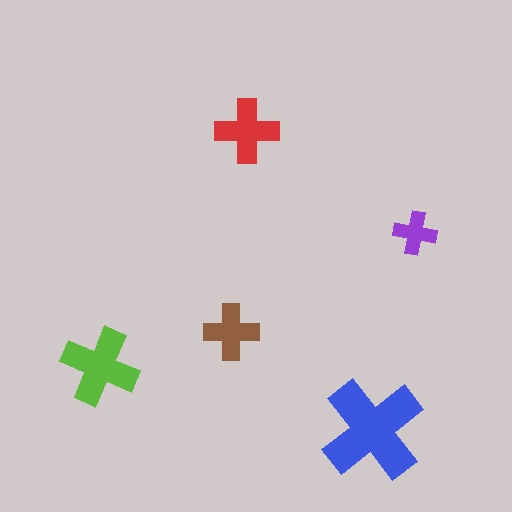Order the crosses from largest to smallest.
the blue one, the lime one, the red one, the brown one, the purple one.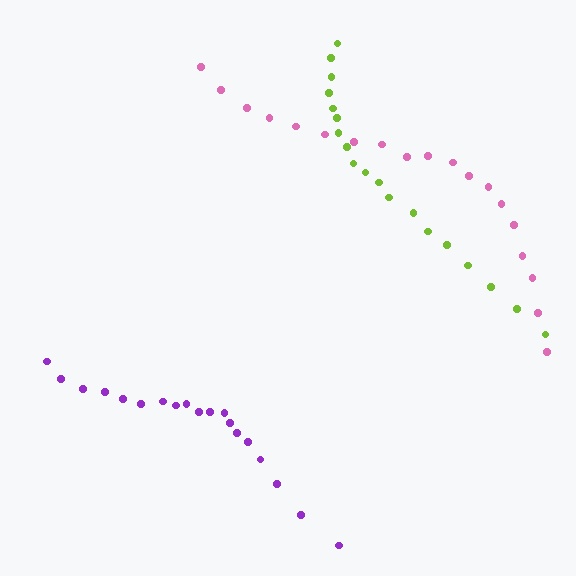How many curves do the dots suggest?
There are 3 distinct paths.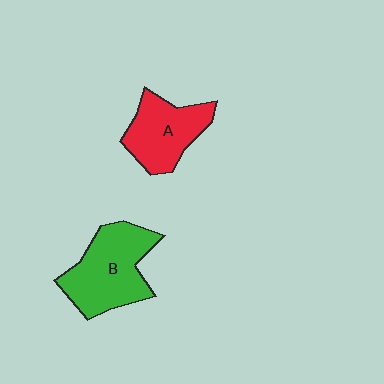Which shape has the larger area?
Shape B (green).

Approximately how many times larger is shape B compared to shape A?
Approximately 1.3 times.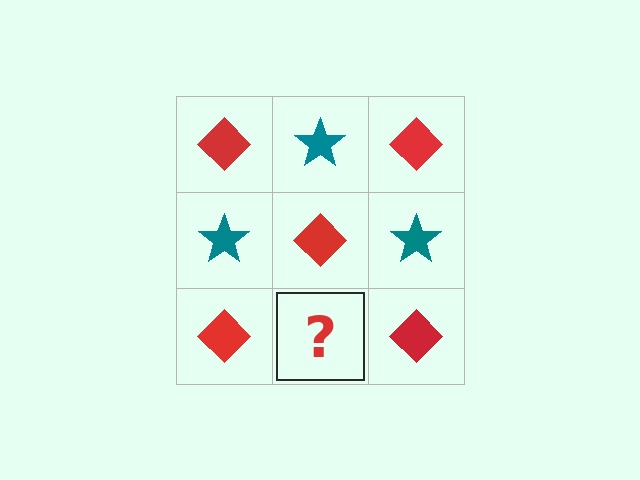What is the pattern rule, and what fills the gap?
The rule is that it alternates red diamond and teal star in a checkerboard pattern. The gap should be filled with a teal star.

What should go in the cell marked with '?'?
The missing cell should contain a teal star.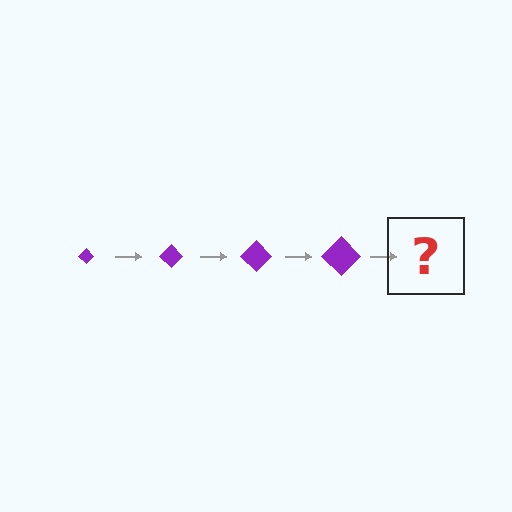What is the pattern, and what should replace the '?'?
The pattern is that the diamond gets progressively larger each step. The '?' should be a purple diamond, larger than the previous one.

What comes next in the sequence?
The next element should be a purple diamond, larger than the previous one.